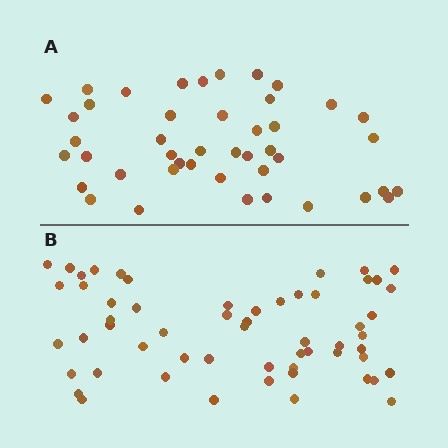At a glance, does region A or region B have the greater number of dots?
Region B (the bottom region) has more dots.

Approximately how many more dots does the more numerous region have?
Region B has approximately 15 more dots than region A.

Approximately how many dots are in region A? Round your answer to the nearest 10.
About 40 dots. (The exact count is 44, which rounds to 40.)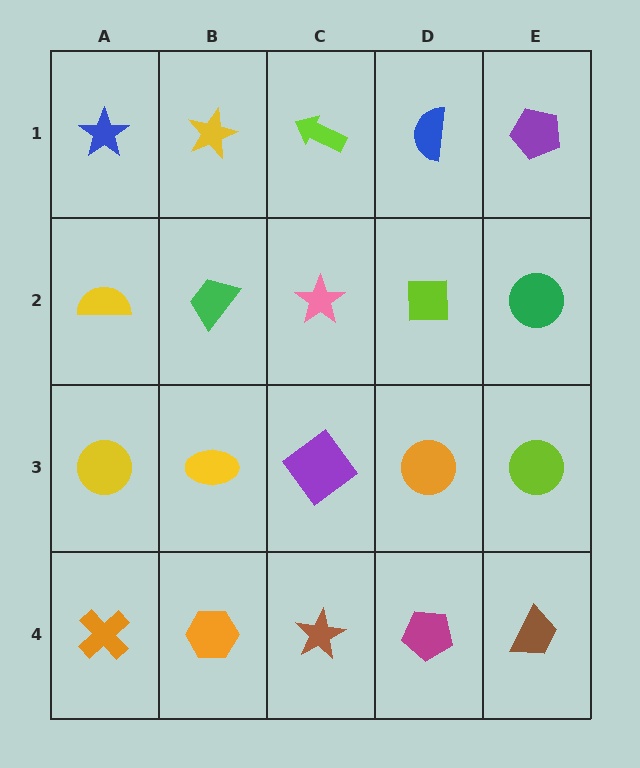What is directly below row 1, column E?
A green circle.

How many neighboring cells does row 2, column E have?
3.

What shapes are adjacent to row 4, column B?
A yellow ellipse (row 3, column B), an orange cross (row 4, column A), a brown star (row 4, column C).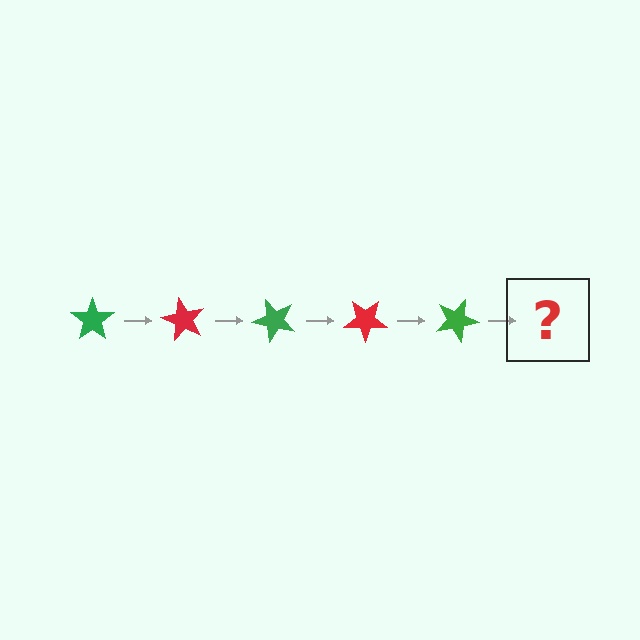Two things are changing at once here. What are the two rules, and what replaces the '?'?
The two rules are that it rotates 60 degrees each step and the color cycles through green and red. The '?' should be a red star, rotated 300 degrees from the start.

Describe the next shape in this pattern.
It should be a red star, rotated 300 degrees from the start.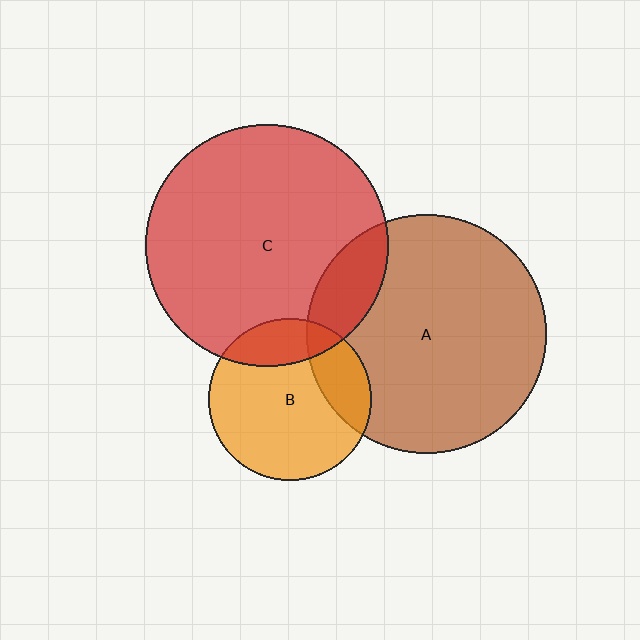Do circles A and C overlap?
Yes.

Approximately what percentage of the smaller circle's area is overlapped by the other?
Approximately 15%.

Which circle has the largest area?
Circle C (red).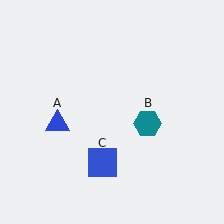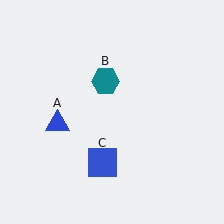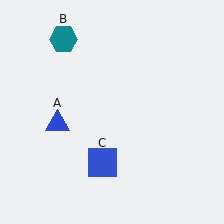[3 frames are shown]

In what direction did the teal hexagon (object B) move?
The teal hexagon (object B) moved up and to the left.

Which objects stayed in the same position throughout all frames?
Blue triangle (object A) and blue square (object C) remained stationary.